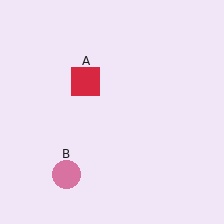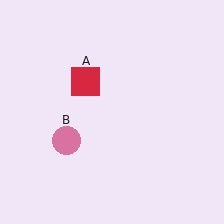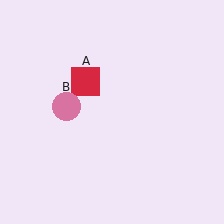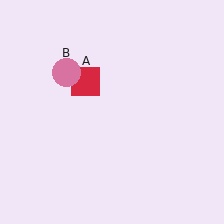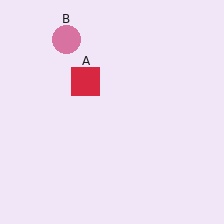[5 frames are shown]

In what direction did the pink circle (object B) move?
The pink circle (object B) moved up.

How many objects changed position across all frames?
1 object changed position: pink circle (object B).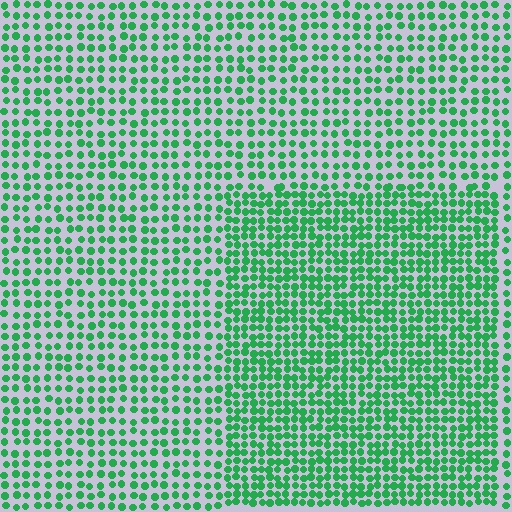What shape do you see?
I see a rectangle.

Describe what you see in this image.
The image contains small green elements arranged at two different densities. A rectangle-shaped region is visible where the elements are more densely packed than the surrounding area.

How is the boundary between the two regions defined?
The boundary is defined by a change in element density (approximately 1.6x ratio). All elements are the same color, size, and shape.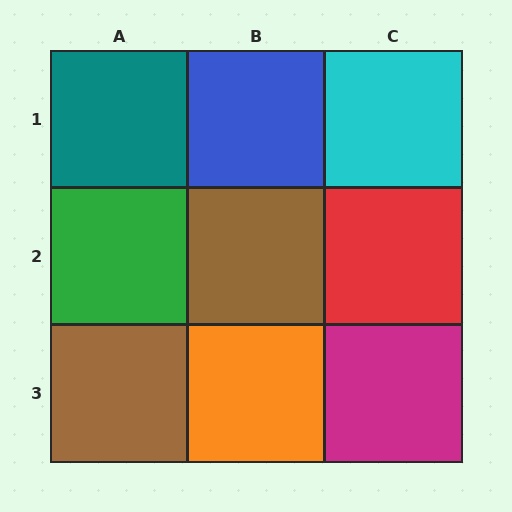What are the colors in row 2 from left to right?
Green, brown, red.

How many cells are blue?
1 cell is blue.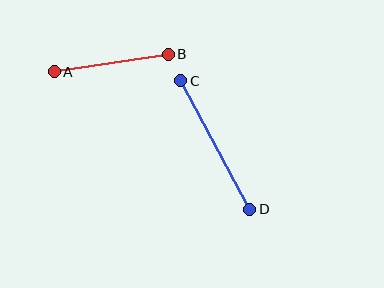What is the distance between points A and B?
The distance is approximately 115 pixels.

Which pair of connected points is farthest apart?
Points C and D are farthest apart.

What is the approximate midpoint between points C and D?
The midpoint is at approximately (215, 145) pixels.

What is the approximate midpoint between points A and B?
The midpoint is at approximately (111, 63) pixels.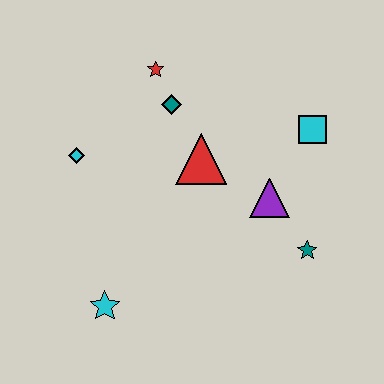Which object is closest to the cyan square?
The purple triangle is closest to the cyan square.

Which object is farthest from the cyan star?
The cyan square is farthest from the cyan star.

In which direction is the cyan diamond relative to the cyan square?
The cyan diamond is to the left of the cyan square.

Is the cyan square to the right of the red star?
Yes